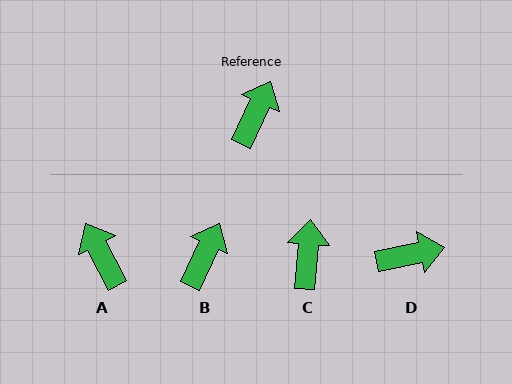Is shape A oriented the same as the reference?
No, it is off by about 53 degrees.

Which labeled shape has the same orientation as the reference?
B.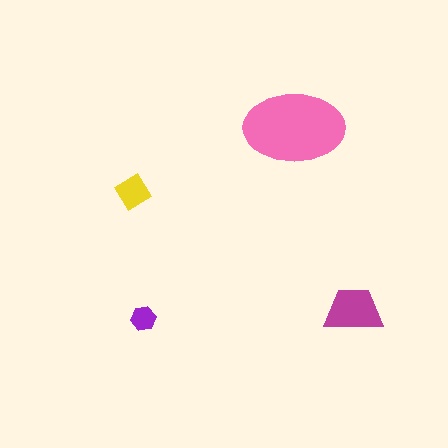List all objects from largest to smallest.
The pink ellipse, the magenta trapezoid, the yellow diamond, the purple hexagon.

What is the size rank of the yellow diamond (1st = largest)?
3rd.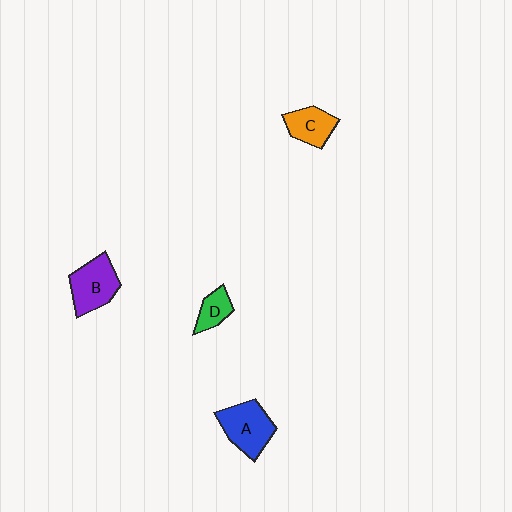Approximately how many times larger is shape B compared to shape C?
Approximately 1.3 times.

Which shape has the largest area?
Shape A (blue).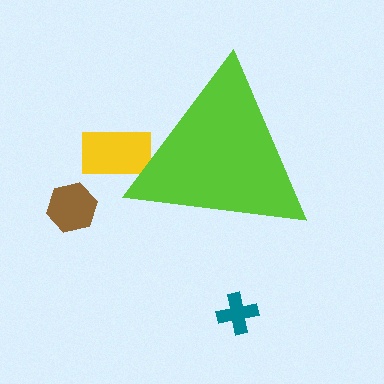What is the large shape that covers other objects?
A lime triangle.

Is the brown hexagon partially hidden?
No, the brown hexagon is fully visible.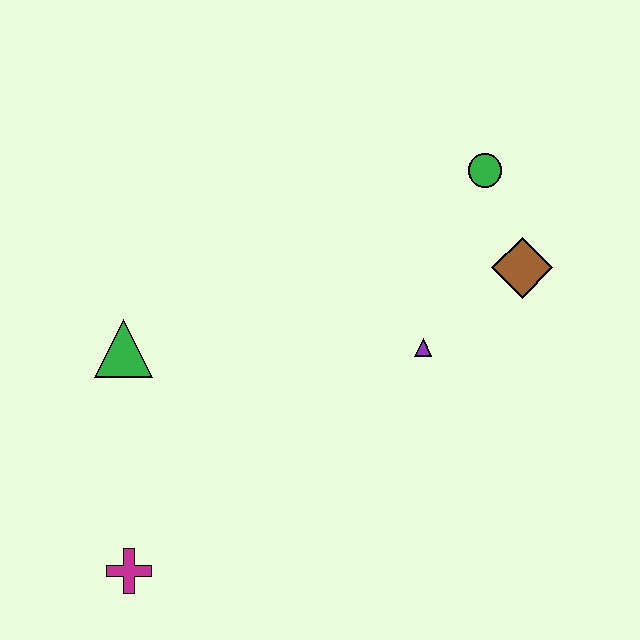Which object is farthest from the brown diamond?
The magenta cross is farthest from the brown diamond.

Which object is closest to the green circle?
The brown diamond is closest to the green circle.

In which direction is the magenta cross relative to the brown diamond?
The magenta cross is to the left of the brown diamond.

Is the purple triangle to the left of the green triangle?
No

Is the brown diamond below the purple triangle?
No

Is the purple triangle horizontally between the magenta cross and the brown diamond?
Yes